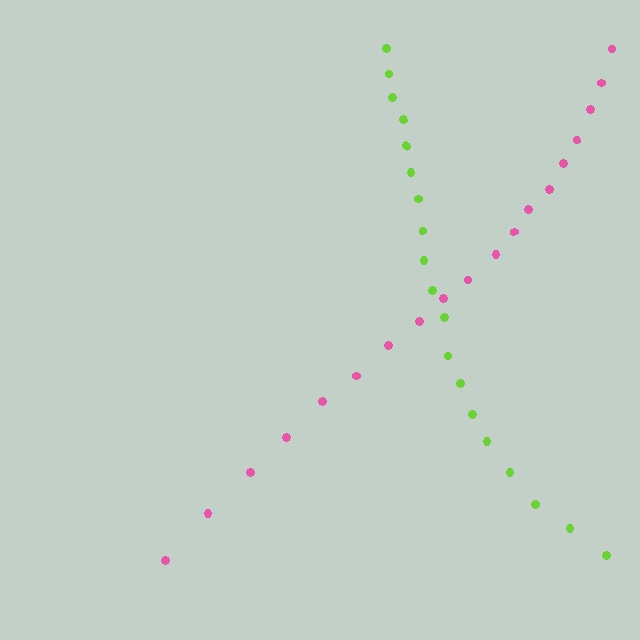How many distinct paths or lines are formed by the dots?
There are 2 distinct paths.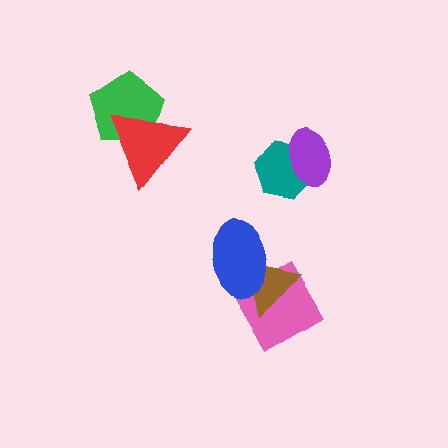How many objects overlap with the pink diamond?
2 objects overlap with the pink diamond.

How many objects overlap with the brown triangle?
2 objects overlap with the brown triangle.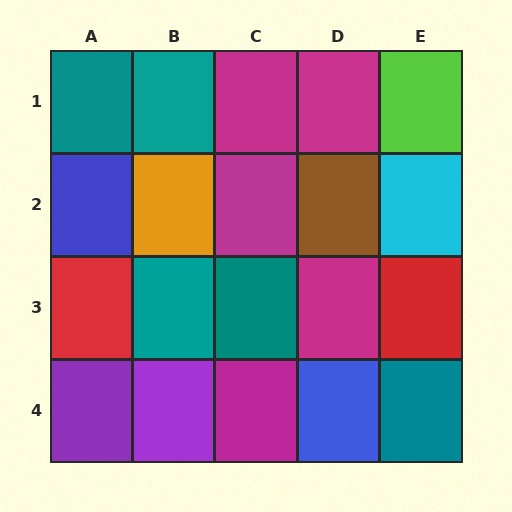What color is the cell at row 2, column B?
Orange.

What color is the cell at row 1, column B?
Teal.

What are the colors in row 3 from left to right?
Red, teal, teal, magenta, red.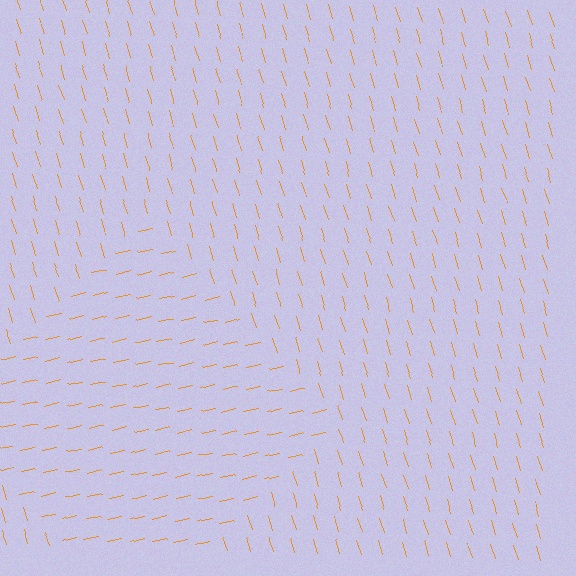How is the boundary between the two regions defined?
The boundary is defined purely by a change in line orientation (approximately 85 degrees difference). All lines are the same color and thickness.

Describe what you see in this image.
The image is filled with small orange line segments. A diamond region in the image has lines oriented differently from the surrounding lines, creating a visible texture boundary.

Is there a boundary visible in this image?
Yes, there is a texture boundary formed by a change in line orientation.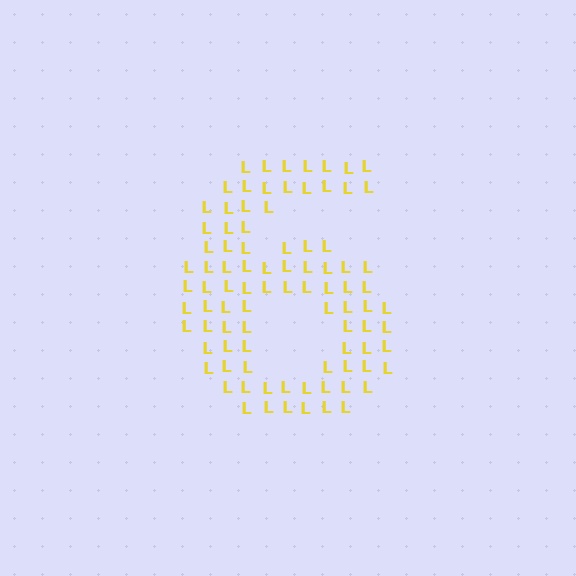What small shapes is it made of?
It is made of small letter L's.